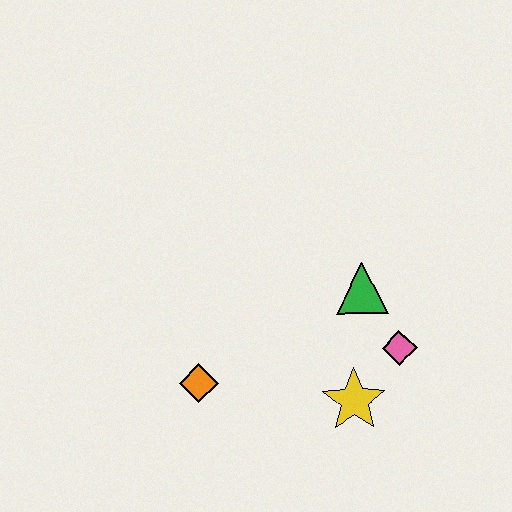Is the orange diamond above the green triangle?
No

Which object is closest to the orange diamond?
The yellow star is closest to the orange diamond.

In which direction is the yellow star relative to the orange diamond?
The yellow star is to the right of the orange diamond.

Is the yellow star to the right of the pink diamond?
No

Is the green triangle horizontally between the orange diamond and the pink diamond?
Yes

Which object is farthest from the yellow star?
The orange diamond is farthest from the yellow star.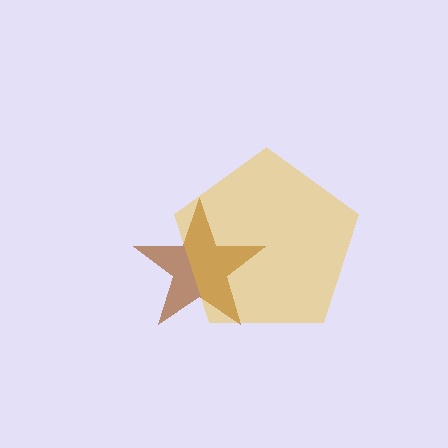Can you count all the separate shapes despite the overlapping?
Yes, there are 2 separate shapes.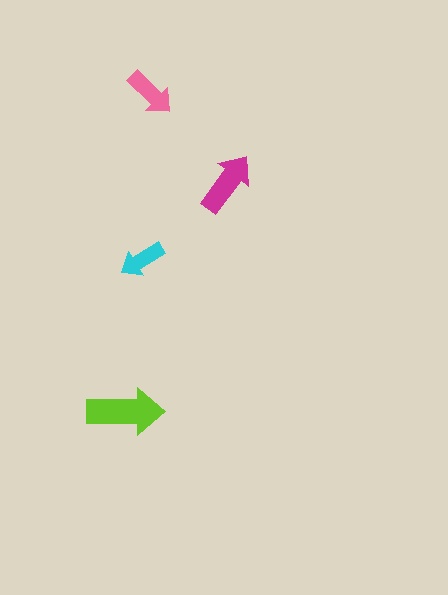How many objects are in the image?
There are 4 objects in the image.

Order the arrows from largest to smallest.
the lime one, the magenta one, the pink one, the cyan one.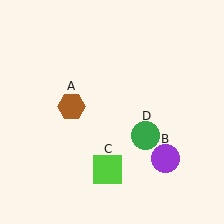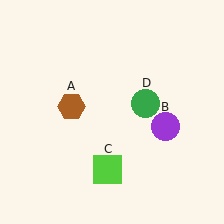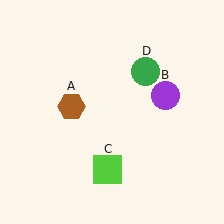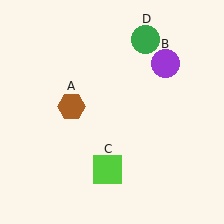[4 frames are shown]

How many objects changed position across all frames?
2 objects changed position: purple circle (object B), green circle (object D).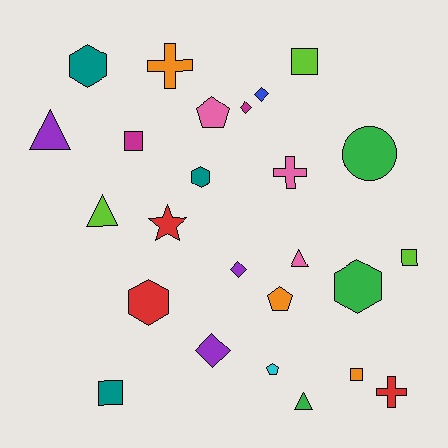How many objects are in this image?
There are 25 objects.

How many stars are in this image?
There is 1 star.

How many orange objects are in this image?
There are 3 orange objects.